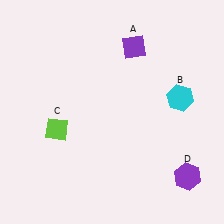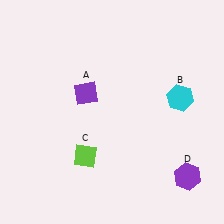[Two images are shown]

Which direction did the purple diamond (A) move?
The purple diamond (A) moved left.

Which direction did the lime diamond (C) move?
The lime diamond (C) moved right.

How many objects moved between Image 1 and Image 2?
2 objects moved between the two images.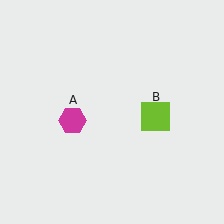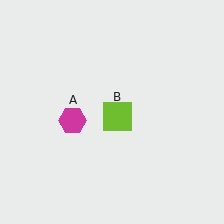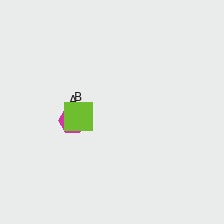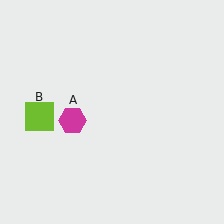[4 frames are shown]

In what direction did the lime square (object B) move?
The lime square (object B) moved left.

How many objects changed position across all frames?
1 object changed position: lime square (object B).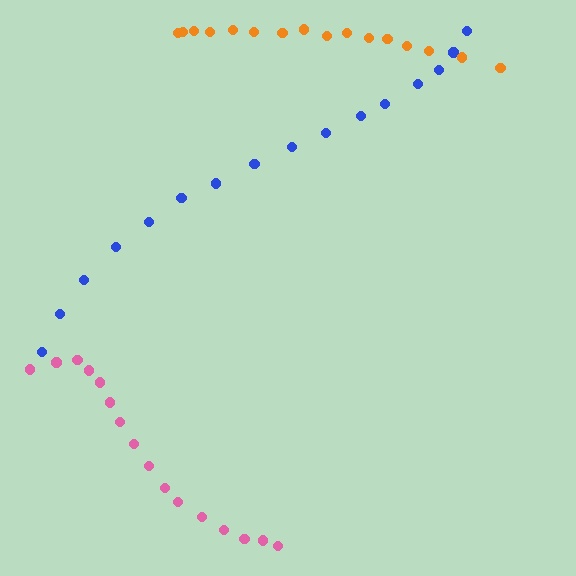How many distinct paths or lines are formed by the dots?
There are 3 distinct paths.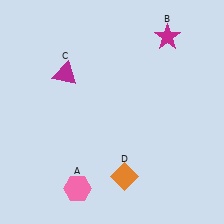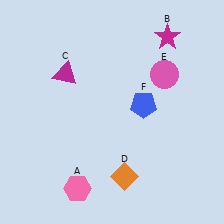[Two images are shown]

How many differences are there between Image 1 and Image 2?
There are 2 differences between the two images.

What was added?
A pink circle (E), a blue pentagon (F) were added in Image 2.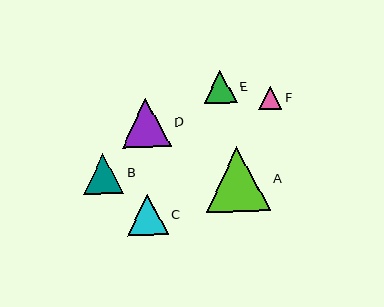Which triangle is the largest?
Triangle A is the largest with a size of approximately 64 pixels.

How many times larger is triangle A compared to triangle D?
Triangle A is approximately 1.3 times the size of triangle D.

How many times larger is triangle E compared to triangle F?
Triangle E is approximately 1.4 times the size of triangle F.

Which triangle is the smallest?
Triangle F is the smallest with a size of approximately 23 pixels.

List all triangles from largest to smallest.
From largest to smallest: A, D, C, B, E, F.